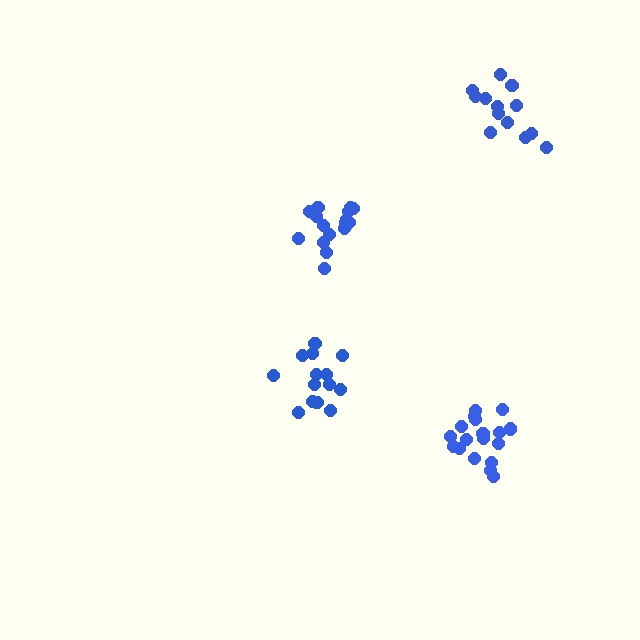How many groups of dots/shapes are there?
There are 4 groups.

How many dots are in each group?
Group 1: 19 dots, Group 2: 16 dots, Group 3: 14 dots, Group 4: 13 dots (62 total).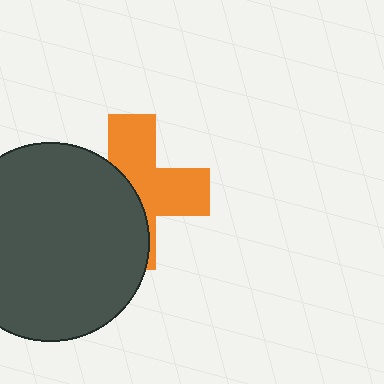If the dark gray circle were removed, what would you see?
You would see the complete orange cross.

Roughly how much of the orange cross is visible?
About half of it is visible (roughly 51%).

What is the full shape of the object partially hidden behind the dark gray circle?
The partially hidden object is an orange cross.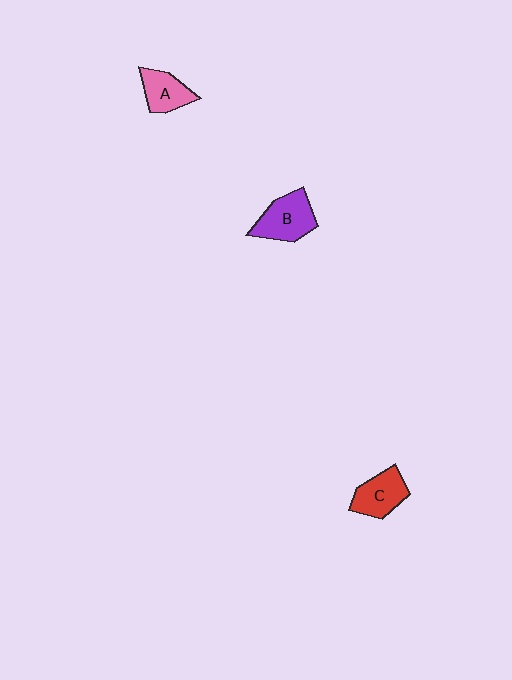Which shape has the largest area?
Shape B (purple).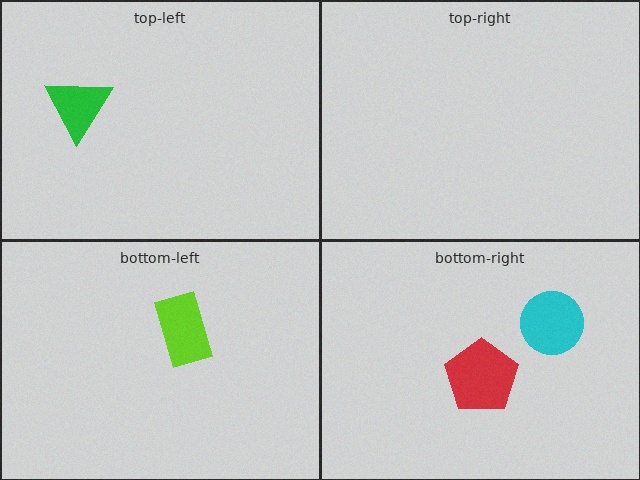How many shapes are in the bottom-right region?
2.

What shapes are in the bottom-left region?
The lime rectangle.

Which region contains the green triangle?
The top-left region.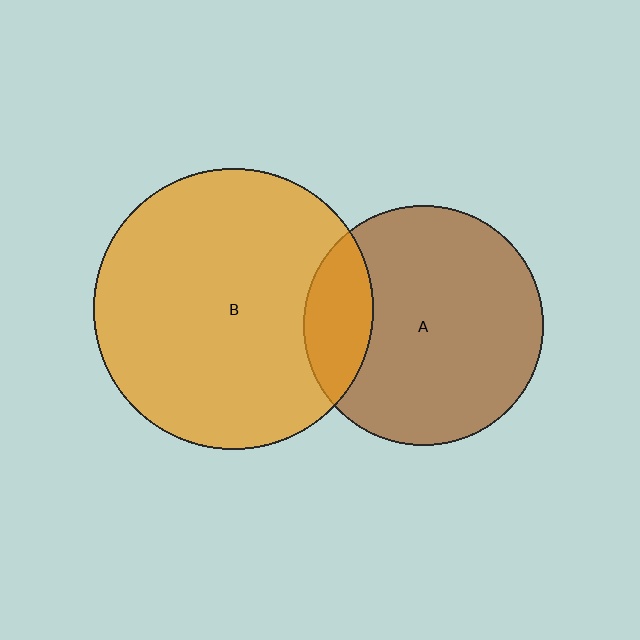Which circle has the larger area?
Circle B (orange).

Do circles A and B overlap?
Yes.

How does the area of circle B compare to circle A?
Approximately 1.4 times.